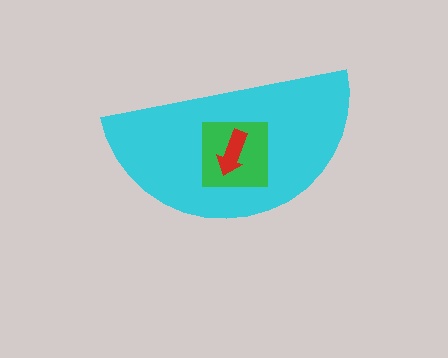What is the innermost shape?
The red arrow.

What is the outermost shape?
The cyan semicircle.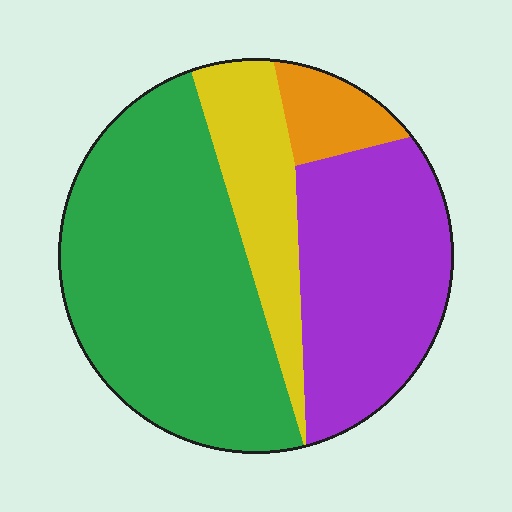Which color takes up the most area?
Green, at roughly 45%.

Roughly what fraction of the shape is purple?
Purple covers about 30% of the shape.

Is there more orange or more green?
Green.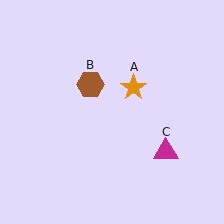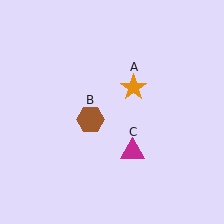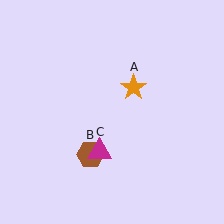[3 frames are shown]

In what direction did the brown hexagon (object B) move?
The brown hexagon (object B) moved down.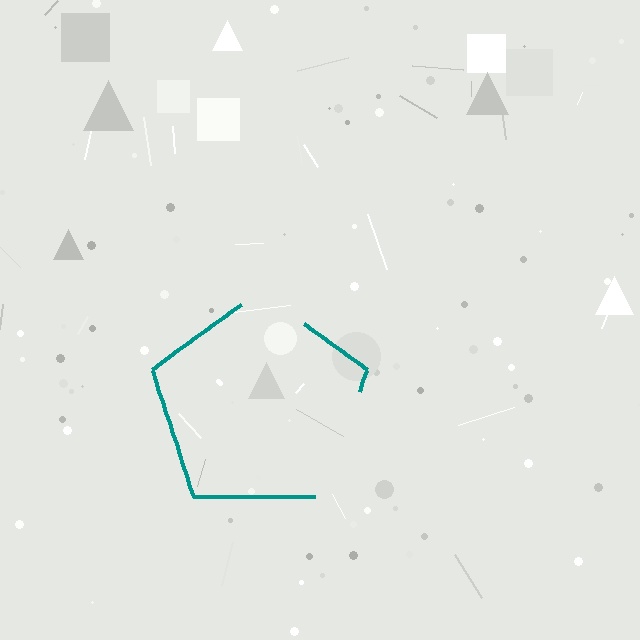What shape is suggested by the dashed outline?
The dashed outline suggests a pentagon.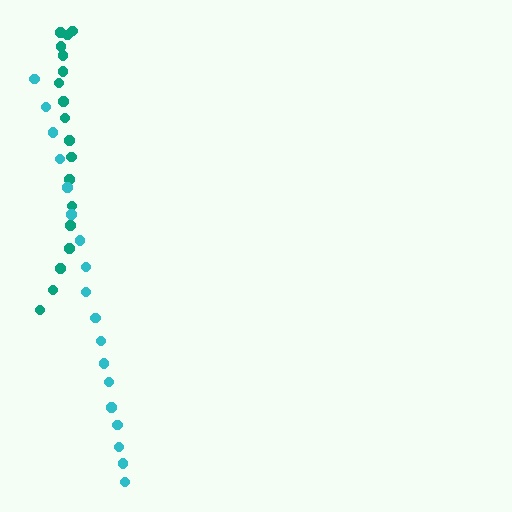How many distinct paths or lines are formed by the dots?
There are 2 distinct paths.